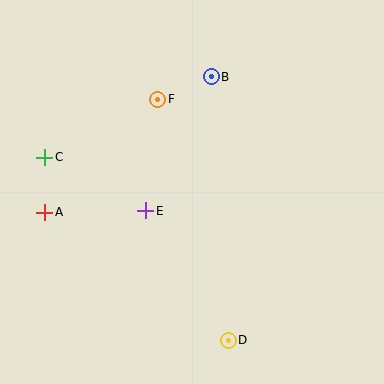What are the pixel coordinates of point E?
Point E is at (146, 211).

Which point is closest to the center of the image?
Point E at (146, 211) is closest to the center.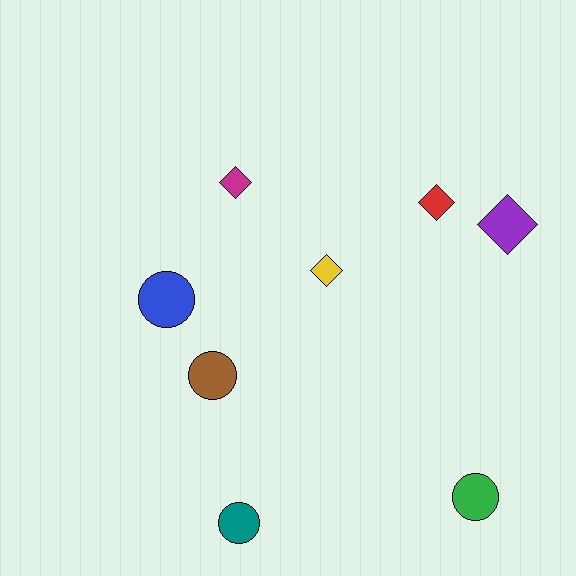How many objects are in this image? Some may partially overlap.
There are 8 objects.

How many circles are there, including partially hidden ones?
There are 4 circles.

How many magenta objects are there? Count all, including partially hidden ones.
There is 1 magenta object.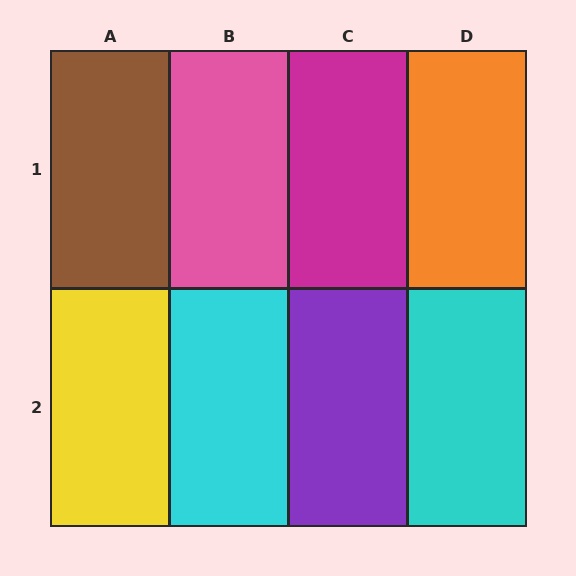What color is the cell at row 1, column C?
Magenta.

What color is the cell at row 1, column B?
Pink.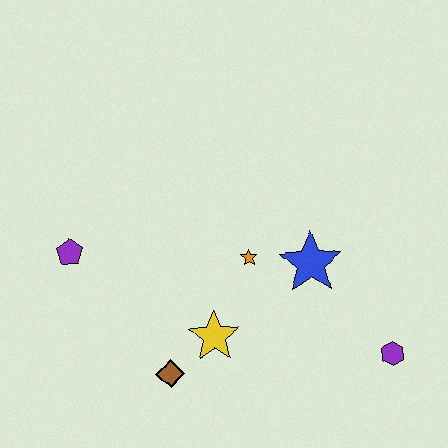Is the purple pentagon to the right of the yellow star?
No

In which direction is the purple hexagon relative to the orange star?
The purple hexagon is to the right of the orange star.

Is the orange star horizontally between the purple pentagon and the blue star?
Yes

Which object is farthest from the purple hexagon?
The purple pentagon is farthest from the purple hexagon.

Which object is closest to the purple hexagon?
The blue star is closest to the purple hexagon.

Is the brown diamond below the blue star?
Yes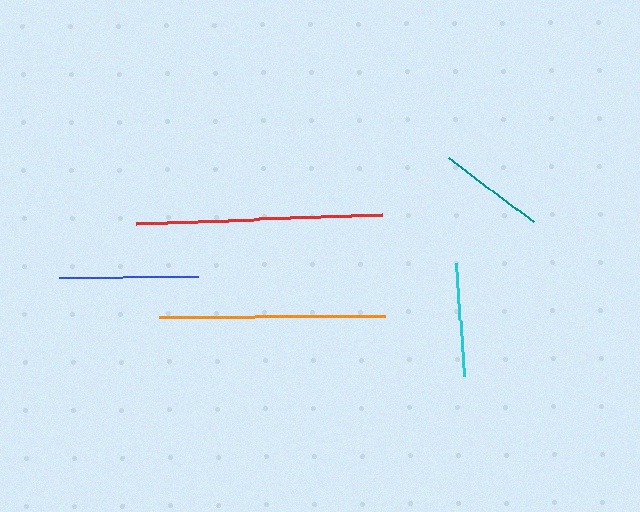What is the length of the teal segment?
The teal segment is approximately 106 pixels long.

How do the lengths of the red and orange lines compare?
The red and orange lines are approximately the same length.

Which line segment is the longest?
The red line is the longest at approximately 246 pixels.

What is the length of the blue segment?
The blue segment is approximately 139 pixels long.